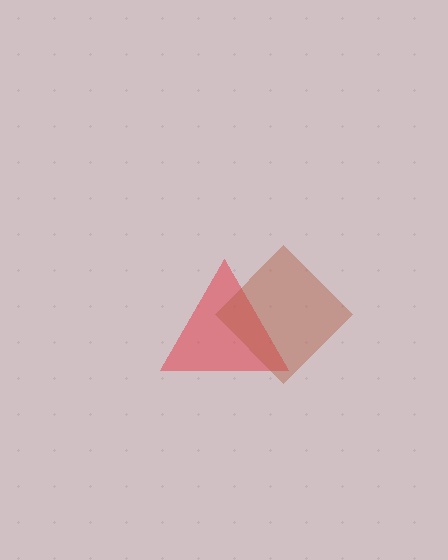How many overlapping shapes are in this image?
There are 2 overlapping shapes in the image.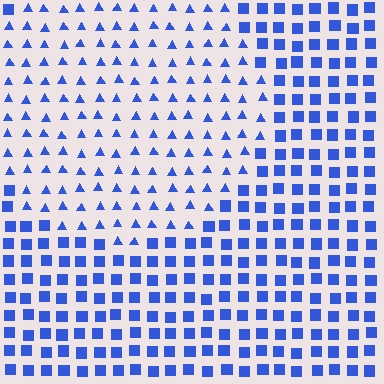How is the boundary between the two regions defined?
The boundary is defined by a change in element shape: triangles inside vs. squares outside. All elements share the same color and spacing.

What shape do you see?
I see a circle.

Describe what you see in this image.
The image is filled with small blue elements arranged in a uniform grid. A circle-shaped region contains triangles, while the surrounding area contains squares. The boundary is defined purely by the change in element shape.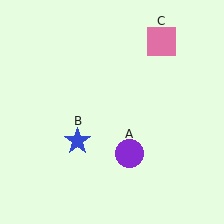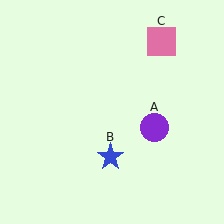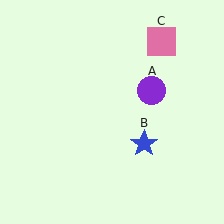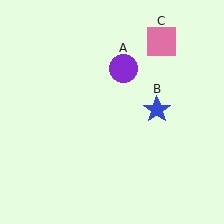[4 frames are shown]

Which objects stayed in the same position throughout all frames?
Pink square (object C) remained stationary.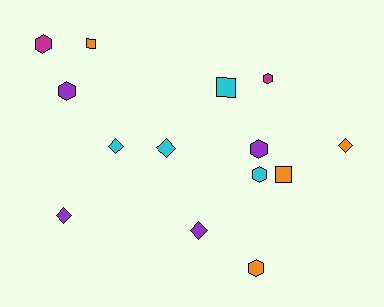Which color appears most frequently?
Purple, with 4 objects.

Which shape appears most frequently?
Hexagon, with 6 objects.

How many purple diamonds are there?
There are 2 purple diamonds.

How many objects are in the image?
There are 14 objects.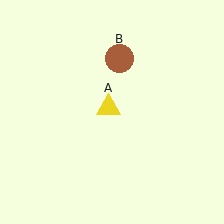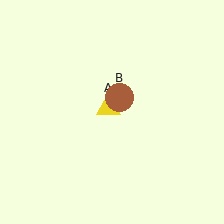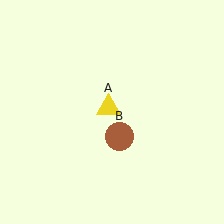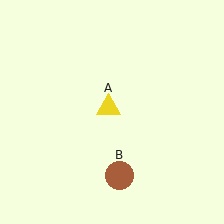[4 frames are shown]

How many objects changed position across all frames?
1 object changed position: brown circle (object B).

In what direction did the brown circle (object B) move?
The brown circle (object B) moved down.